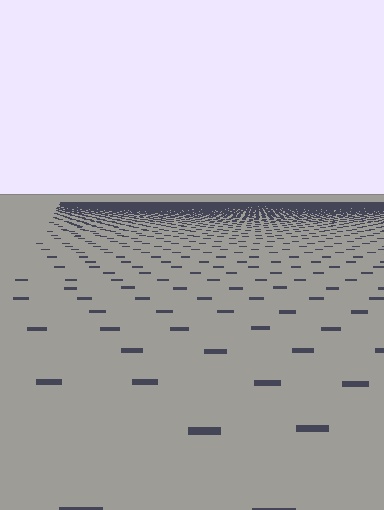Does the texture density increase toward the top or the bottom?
Density increases toward the top.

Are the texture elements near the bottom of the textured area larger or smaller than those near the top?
Larger. Near the bottom, elements are closer to the viewer and appear at a bigger on-screen size.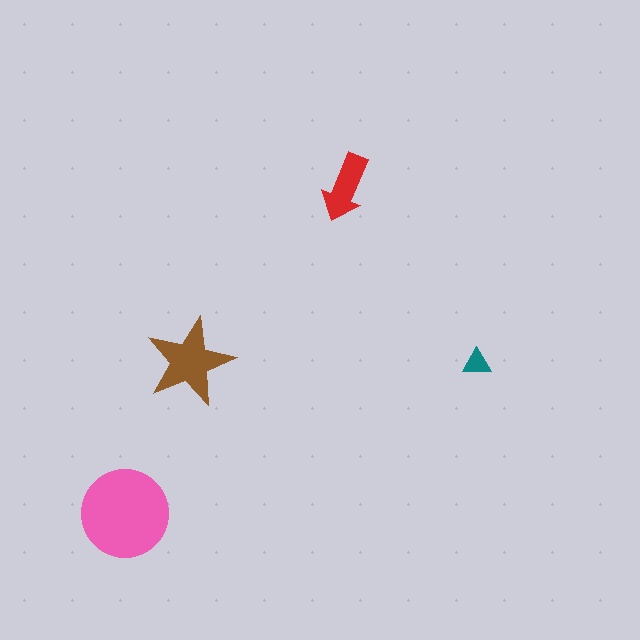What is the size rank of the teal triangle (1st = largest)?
4th.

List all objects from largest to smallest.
The pink circle, the brown star, the red arrow, the teal triangle.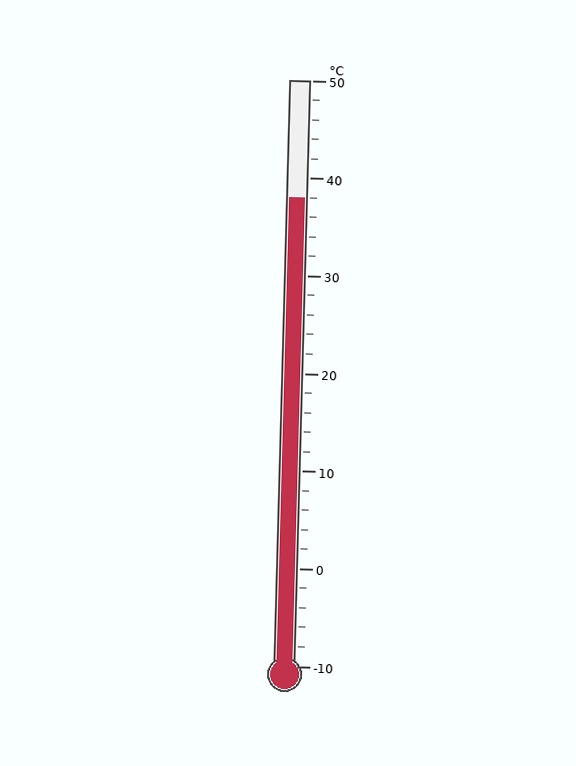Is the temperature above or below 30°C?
The temperature is above 30°C.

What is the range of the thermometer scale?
The thermometer scale ranges from -10°C to 50°C.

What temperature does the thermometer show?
The thermometer shows approximately 38°C.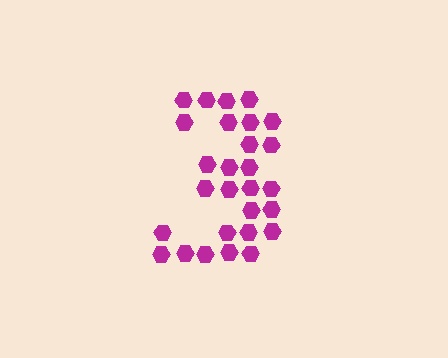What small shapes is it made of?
It is made of small hexagons.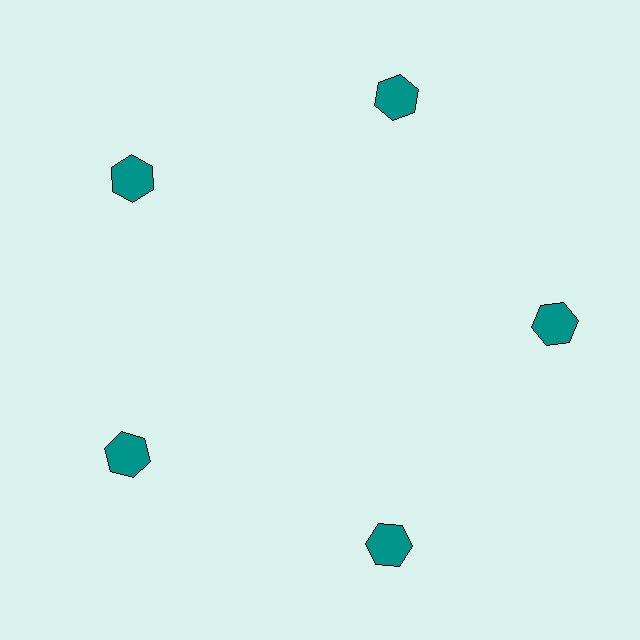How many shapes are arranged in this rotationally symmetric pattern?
There are 5 shapes, arranged in 5 groups of 1.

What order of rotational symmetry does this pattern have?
This pattern has 5-fold rotational symmetry.